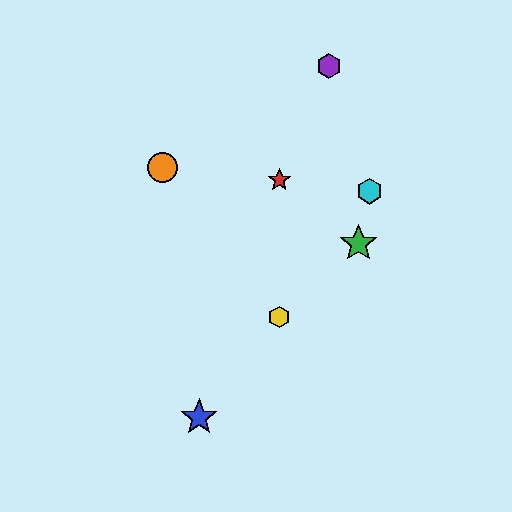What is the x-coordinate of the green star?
The green star is at x≈358.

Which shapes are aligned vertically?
The red star, the yellow hexagon are aligned vertically.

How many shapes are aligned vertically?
2 shapes (the red star, the yellow hexagon) are aligned vertically.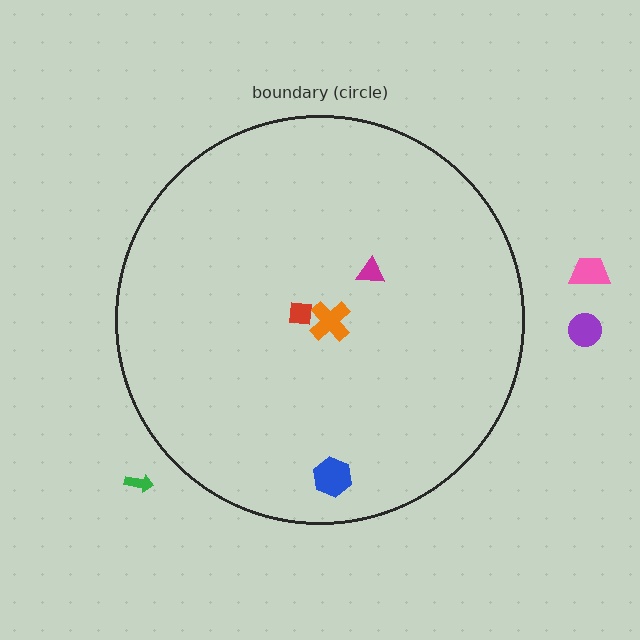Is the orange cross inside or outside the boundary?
Inside.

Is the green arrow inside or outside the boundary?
Outside.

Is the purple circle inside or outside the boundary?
Outside.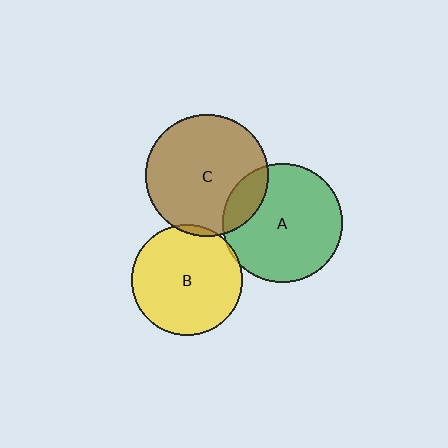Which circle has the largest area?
Circle C (brown).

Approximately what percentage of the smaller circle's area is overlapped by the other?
Approximately 5%.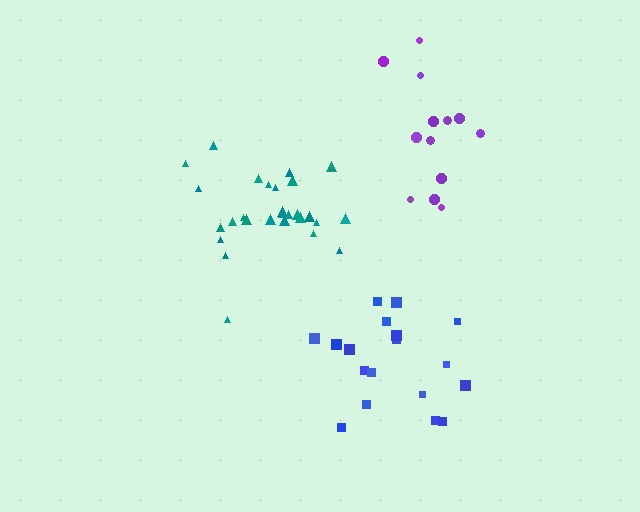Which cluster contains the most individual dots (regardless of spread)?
Teal (28).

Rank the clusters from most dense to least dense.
blue, teal, purple.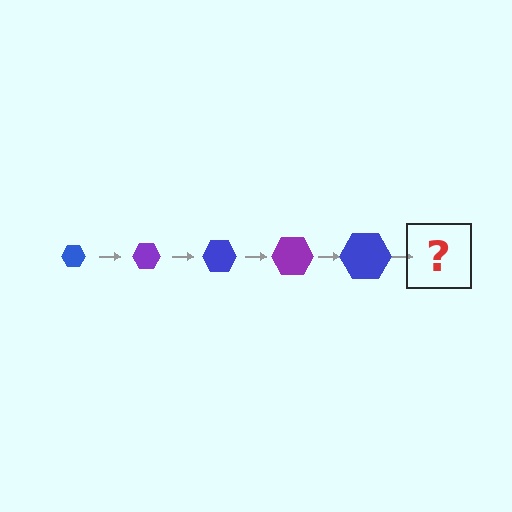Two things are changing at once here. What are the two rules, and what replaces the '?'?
The two rules are that the hexagon grows larger each step and the color cycles through blue and purple. The '?' should be a purple hexagon, larger than the previous one.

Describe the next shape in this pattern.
It should be a purple hexagon, larger than the previous one.